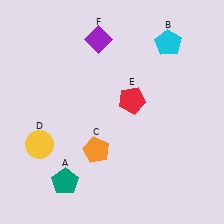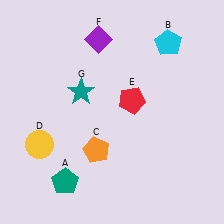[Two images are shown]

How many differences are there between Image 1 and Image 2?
There is 1 difference between the two images.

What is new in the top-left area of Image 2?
A teal star (G) was added in the top-left area of Image 2.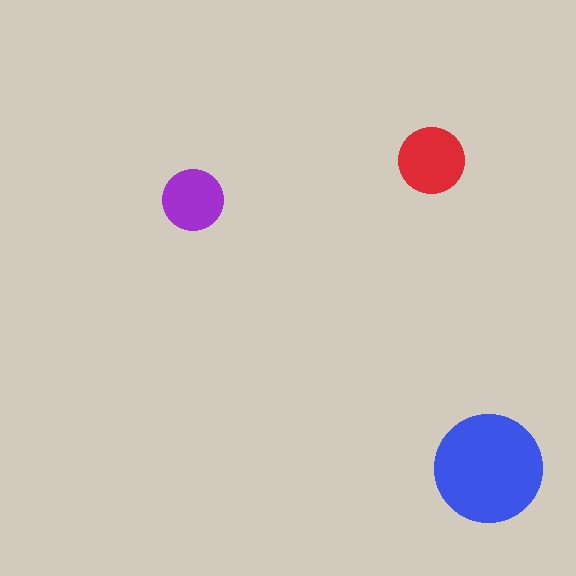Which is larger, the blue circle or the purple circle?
The blue one.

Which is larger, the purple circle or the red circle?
The red one.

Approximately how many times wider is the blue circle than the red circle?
About 1.5 times wider.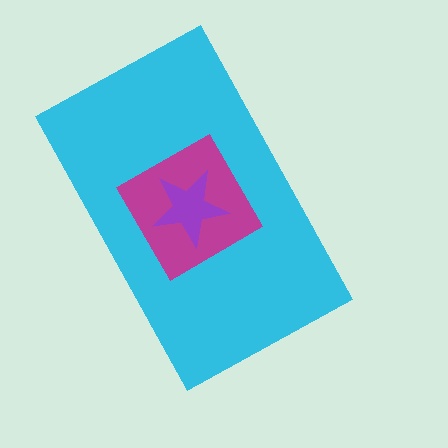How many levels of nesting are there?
3.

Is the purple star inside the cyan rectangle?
Yes.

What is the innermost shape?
The purple star.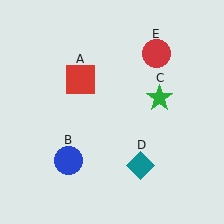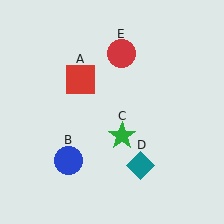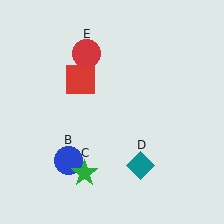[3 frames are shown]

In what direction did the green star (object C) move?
The green star (object C) moved down and to the left.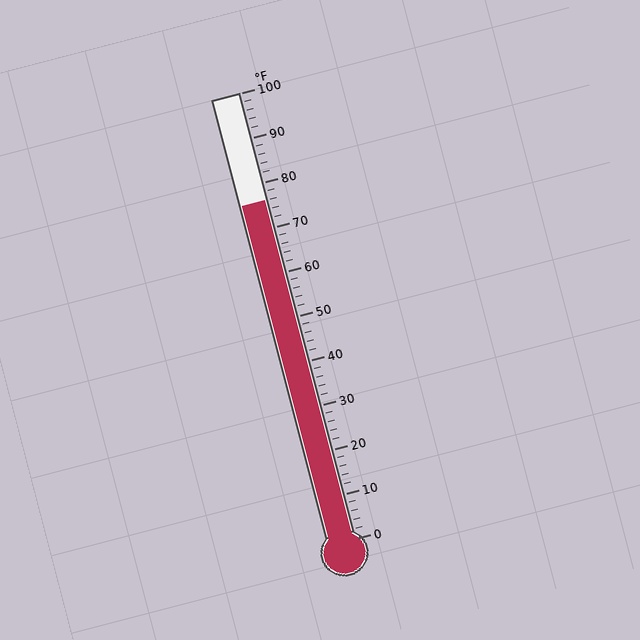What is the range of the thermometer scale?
The thermometer scale ranges from 0°F to 100°F.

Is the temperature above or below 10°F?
The temperature is above 10°F.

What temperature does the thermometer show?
The thermometer shows approximately 76°F.